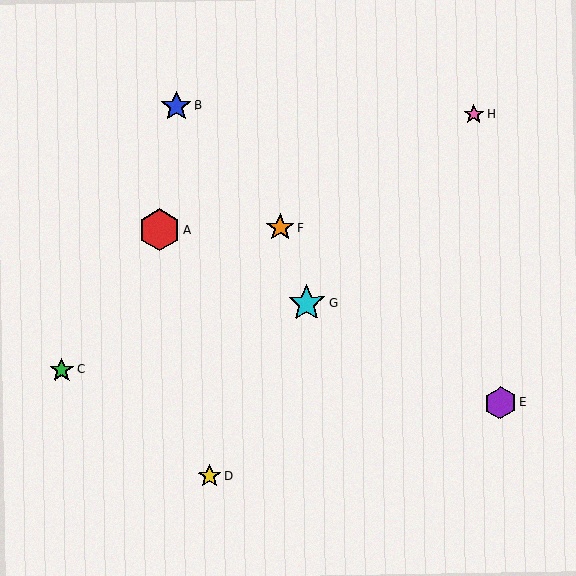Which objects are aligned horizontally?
Objects A, F are aligned horizontally.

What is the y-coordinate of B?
Object B is at y≈106.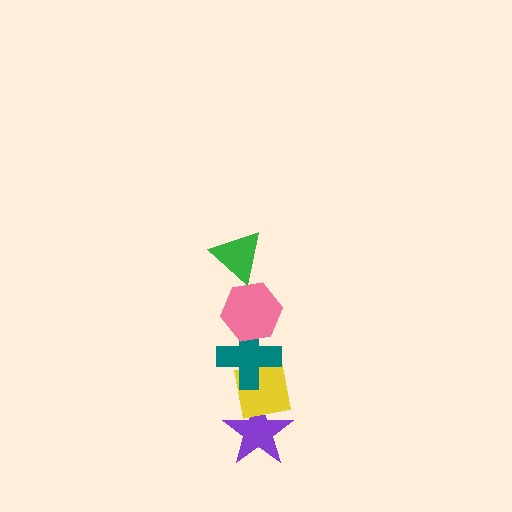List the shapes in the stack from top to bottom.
From top to bottom: the green triangle, the pink hexagon, the teal cross, the yellow square, the purple star.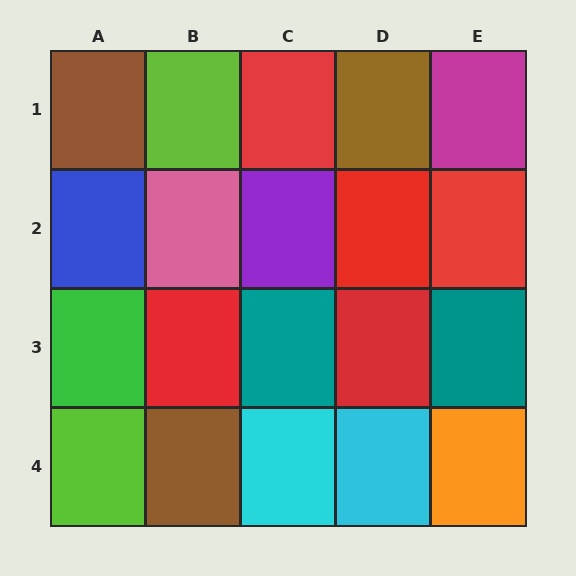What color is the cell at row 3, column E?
Teal.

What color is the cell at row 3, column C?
Teal.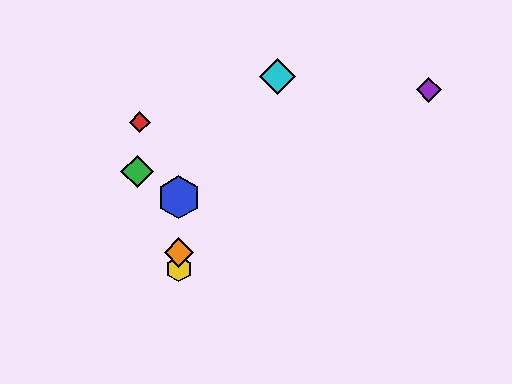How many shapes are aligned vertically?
3 shapes (the blue hexagon, the yellow hexagon, the orange diamond) are aligned vertically.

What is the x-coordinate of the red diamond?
The red diamond is at x≈140.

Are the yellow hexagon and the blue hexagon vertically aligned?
Yes, both are at x≈179.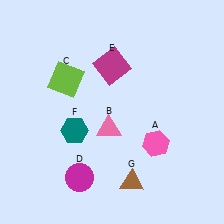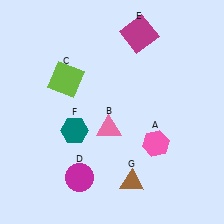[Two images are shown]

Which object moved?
The magenta square (E) moved up.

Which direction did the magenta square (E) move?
The magenta square (E) moved up.